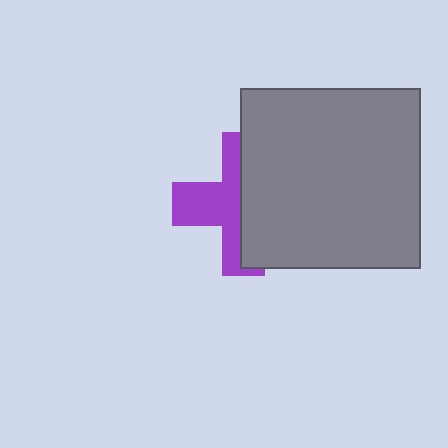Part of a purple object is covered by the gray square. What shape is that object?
It is a cross.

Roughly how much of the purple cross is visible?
About half of it is visible (roughly 46%).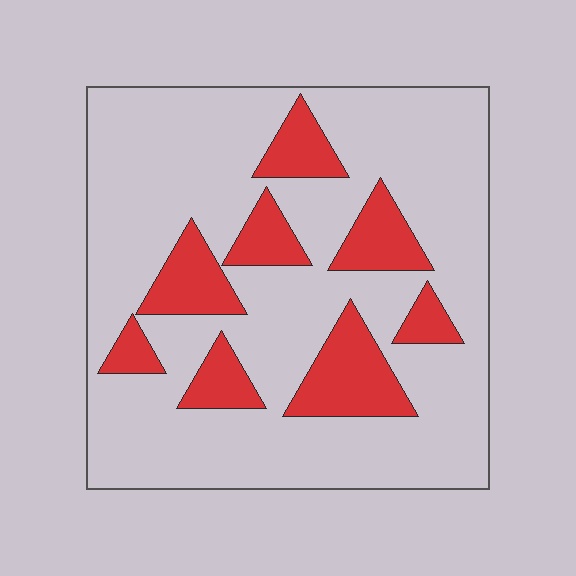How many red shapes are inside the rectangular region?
8.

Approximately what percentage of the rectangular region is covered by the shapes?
Approximately 20%.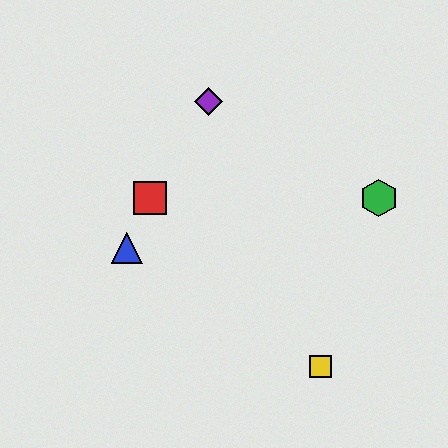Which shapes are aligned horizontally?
The red square, the green hexagon are aligned horizontally.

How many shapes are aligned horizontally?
2 shapes (the red square, the green hexagon) are aligned horizontally.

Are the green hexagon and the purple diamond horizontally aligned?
No, the green hexagon is at y≈198 and the purple diamond is at y≈102.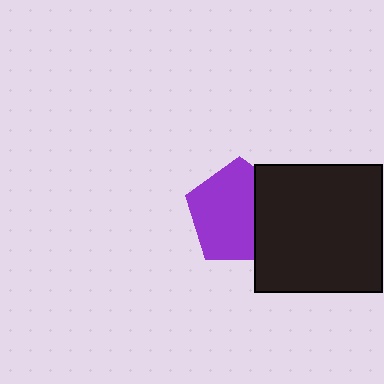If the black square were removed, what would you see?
You would see the complete purple pentagon.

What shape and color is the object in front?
The object in front is a black square.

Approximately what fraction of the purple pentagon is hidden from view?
Roughly 32% of the purple pentagon is hidden behind the black square.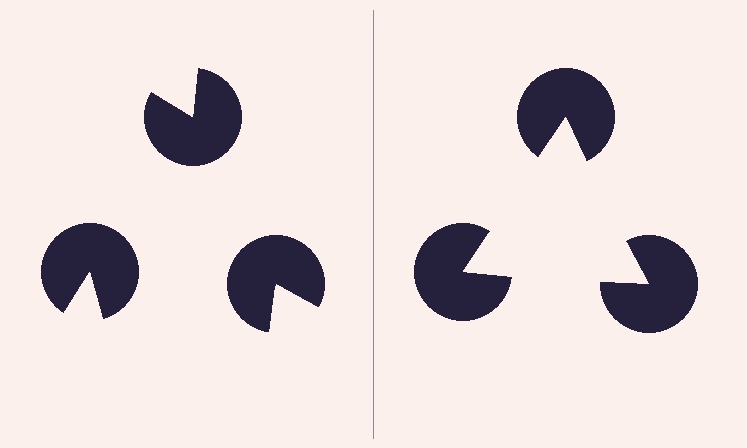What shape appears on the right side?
An illusory triangle.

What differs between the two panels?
The pac-man discs are positioned identically on both sides; only the wedge orientations differ. On the right they align to a triangle; on the left they are misaligned.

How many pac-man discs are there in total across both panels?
6 — 3 on each side.